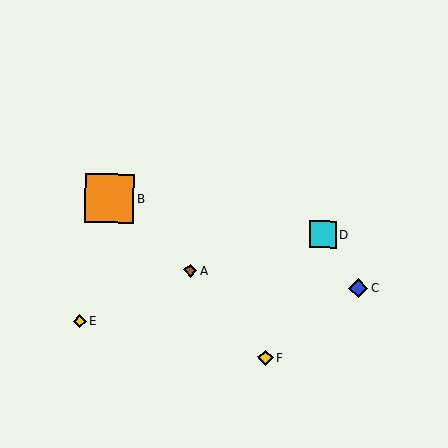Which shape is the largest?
The orange square (labeled B) is the largest.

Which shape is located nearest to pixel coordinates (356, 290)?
The blue diamond (labeled C) at (358, 288) is nearest to that location.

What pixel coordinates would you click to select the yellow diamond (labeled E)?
Click at (80, 321) to select the yellow diamond E.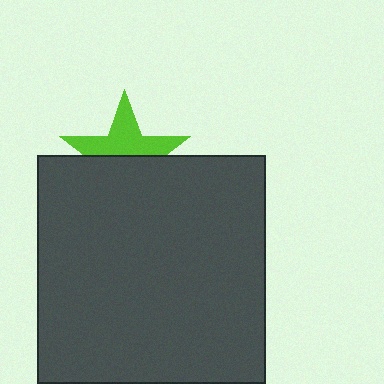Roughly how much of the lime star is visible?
About half of it is visible (roughly 51%).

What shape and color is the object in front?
The object in front is a dark gray square.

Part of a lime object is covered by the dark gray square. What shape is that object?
It is a star.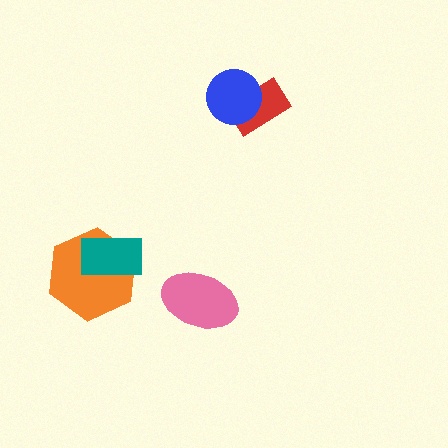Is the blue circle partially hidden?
No, no other shape covers it.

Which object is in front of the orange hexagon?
The teal rectangle is in front of the orange hexagon.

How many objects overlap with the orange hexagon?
1 object overlaps with the orange hexagon.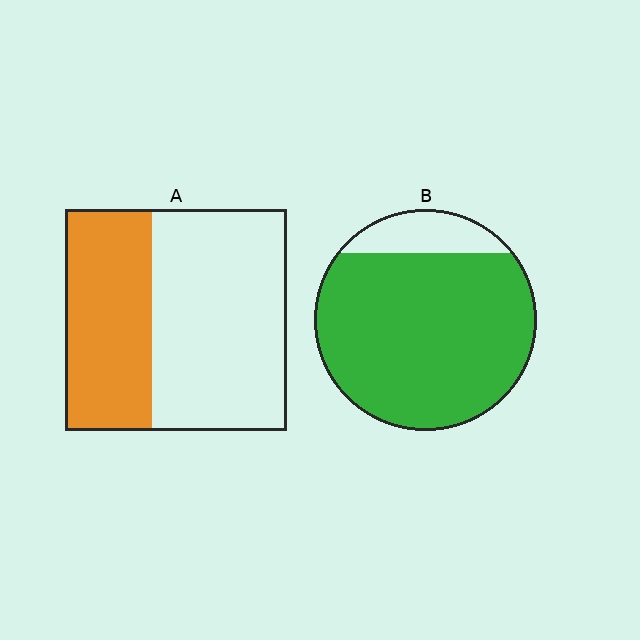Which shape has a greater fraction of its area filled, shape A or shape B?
Shape B.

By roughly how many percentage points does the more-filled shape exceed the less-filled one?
By roughly 45 percentage points (B over A).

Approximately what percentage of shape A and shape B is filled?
A is approximately 40% and B is approximately 85%.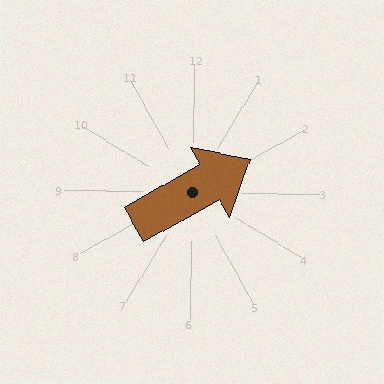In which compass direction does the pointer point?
Northeast.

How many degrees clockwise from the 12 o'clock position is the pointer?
Approximately 60 degrees.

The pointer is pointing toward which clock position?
Roughly 2 o'clock.